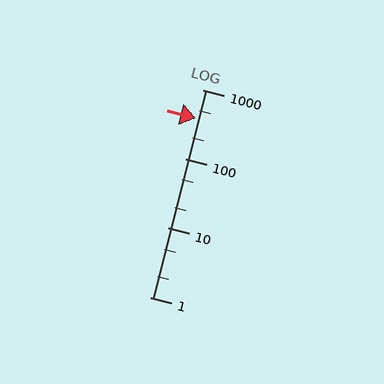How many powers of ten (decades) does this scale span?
The scale spans 3 decades, from 1 to 1000.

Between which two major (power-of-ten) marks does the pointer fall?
The pointer is between 100 and 1000.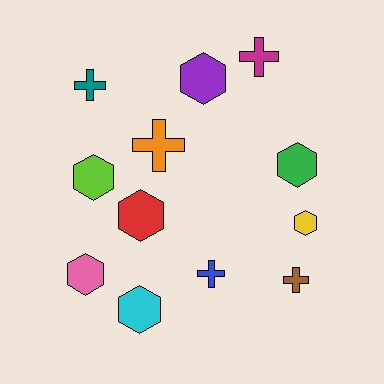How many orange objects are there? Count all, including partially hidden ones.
There is 1 orange object.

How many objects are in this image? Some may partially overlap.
There are 12 objects.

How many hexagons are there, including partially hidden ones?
There are 7 hexagons.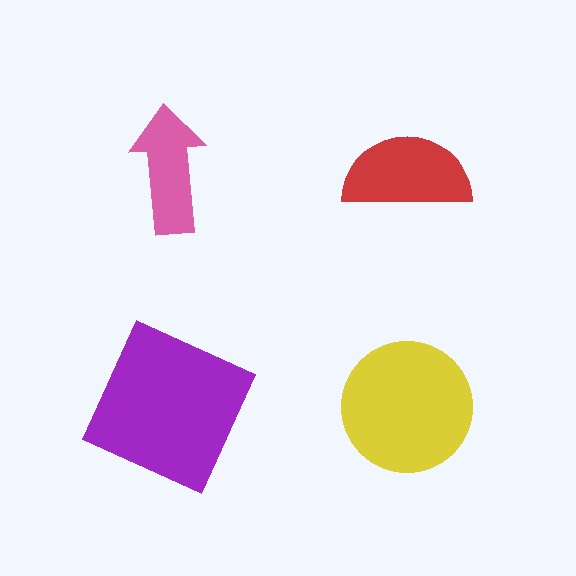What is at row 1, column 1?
A pink arrow.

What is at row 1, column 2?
A red semicircle.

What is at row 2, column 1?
A purple square.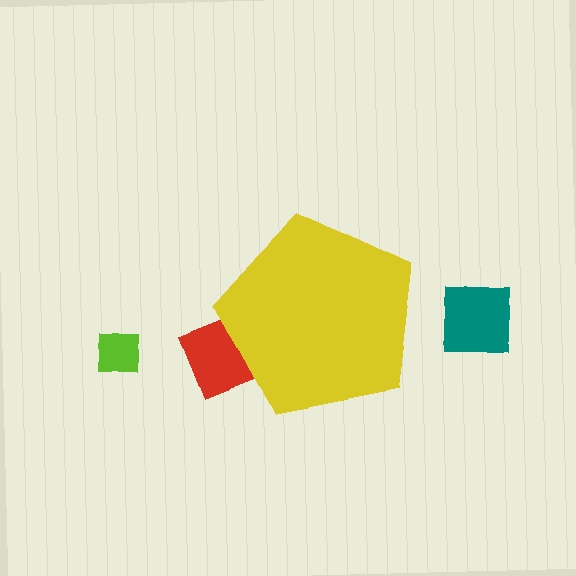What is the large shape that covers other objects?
A yellow pentagon.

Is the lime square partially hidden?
No, the lime square is fully visible.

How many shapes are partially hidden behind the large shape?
1 shape is partially hidden.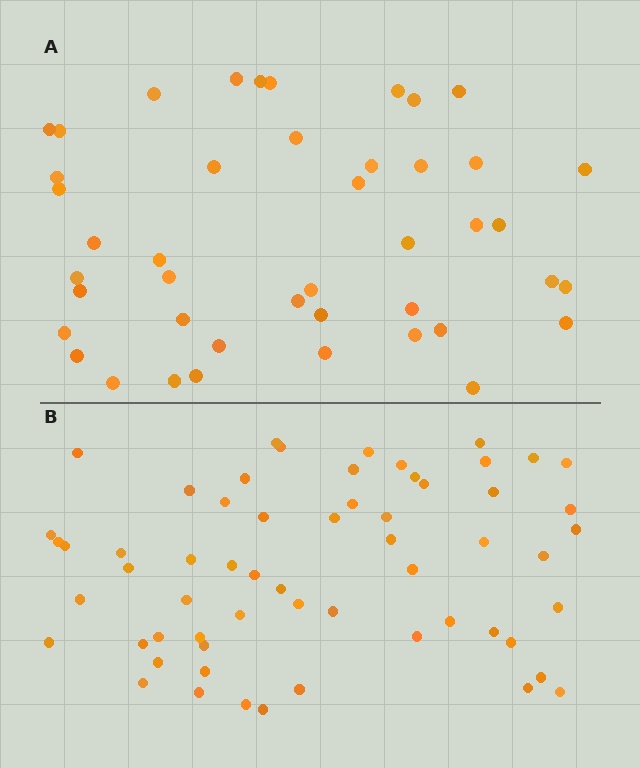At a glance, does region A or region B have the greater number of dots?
Region B (the bottom region) has more dots.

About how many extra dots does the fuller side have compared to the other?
Region B has approximately 15 more dots than region A.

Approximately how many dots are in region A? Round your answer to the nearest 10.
About 40 dots. (The exact count is 44, which rounds to 40.)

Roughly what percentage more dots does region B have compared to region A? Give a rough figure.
About 35% more.